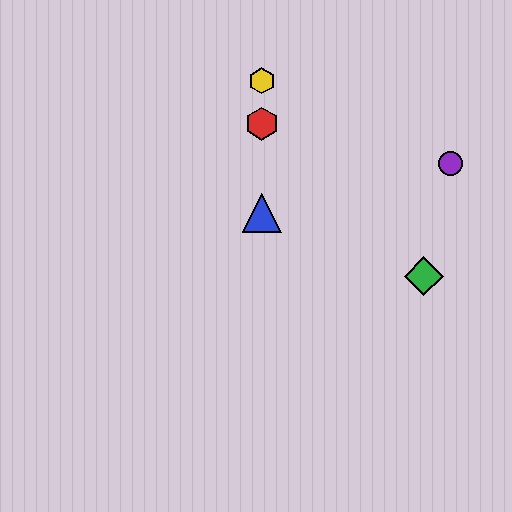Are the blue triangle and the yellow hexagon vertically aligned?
Yes, both are at x≈262.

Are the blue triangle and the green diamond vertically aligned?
No, the blue triangle is at x≈262 and the green diamond is at x≈424.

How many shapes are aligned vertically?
3 shapes (the red hexagon, the blue triangle, the yellow hexagon) are aligned vertically.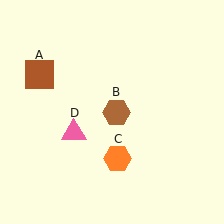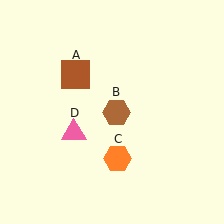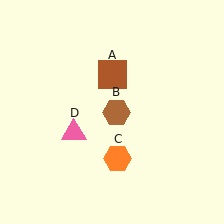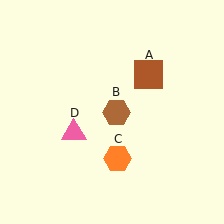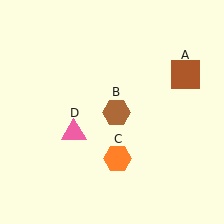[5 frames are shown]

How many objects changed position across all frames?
1 object changed position: brown square (object A).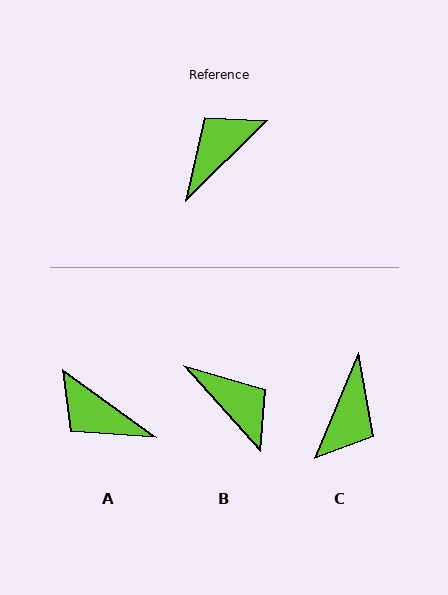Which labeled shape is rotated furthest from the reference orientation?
C, about 158 degrees away.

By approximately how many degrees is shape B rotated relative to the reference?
Approximately 93 degrees clockwise.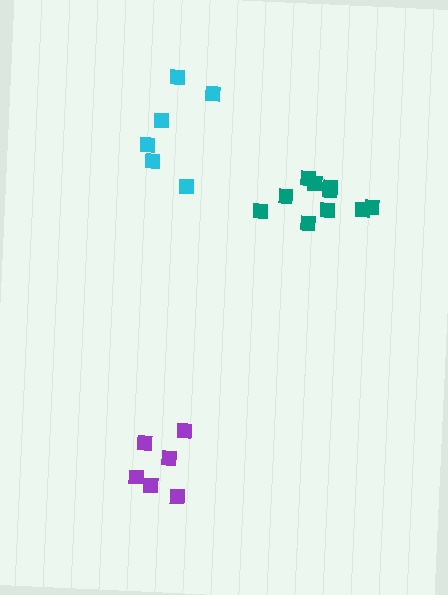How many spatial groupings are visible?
There are 3 spatial groupings.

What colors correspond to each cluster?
The clusters are colored: purple, cyan, teal.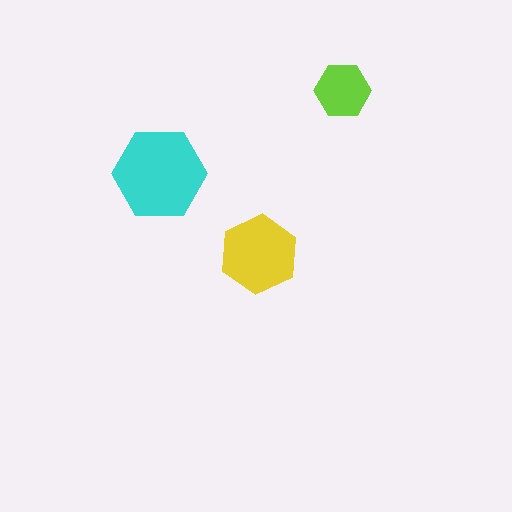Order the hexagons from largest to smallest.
the cyan one, the yellow one, the lime one.